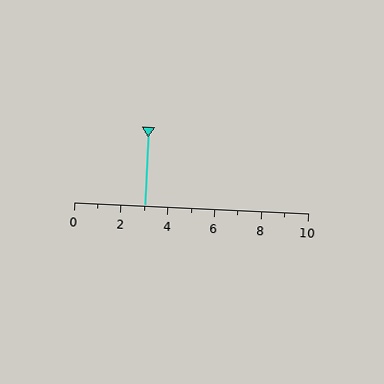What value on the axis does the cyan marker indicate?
The marker indicates approximately 3.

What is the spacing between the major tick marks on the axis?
The major ticks are spaced 2 apart.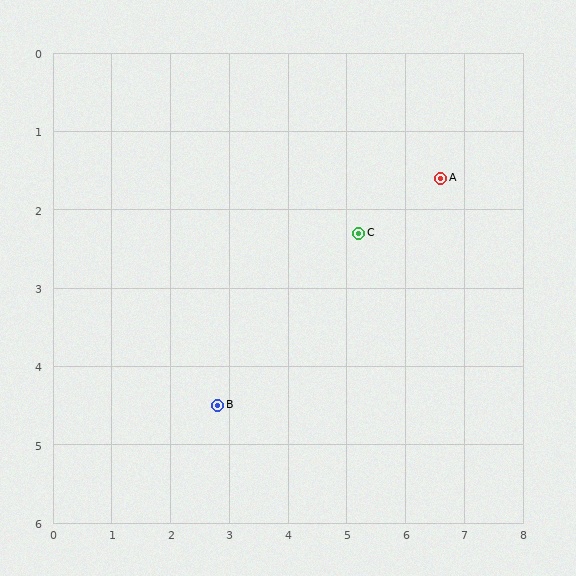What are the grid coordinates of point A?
Point A is at approximately (6.6, 1.6).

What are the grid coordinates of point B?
Point B is at approximately (2.8, 4.5).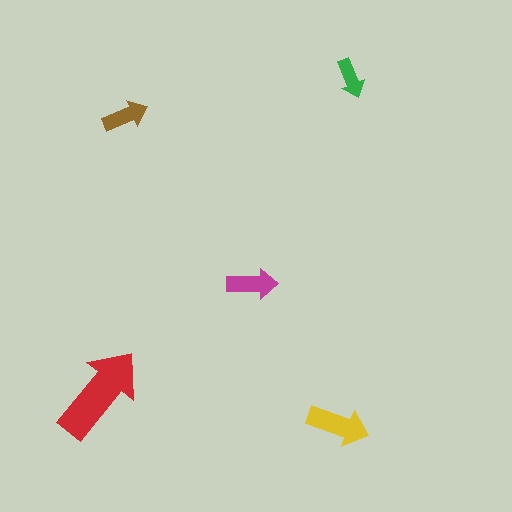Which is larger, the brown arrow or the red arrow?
The red one.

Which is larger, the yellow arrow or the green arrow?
The yellow one.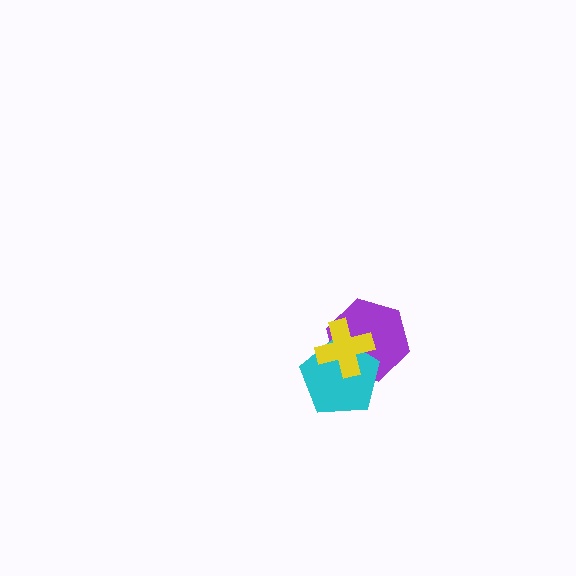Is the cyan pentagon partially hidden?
Yes, it is partially covered by another shape.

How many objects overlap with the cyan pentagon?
2 objects overlap with the cyan pentagon.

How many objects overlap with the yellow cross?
2 objects overlap with the yellow cross.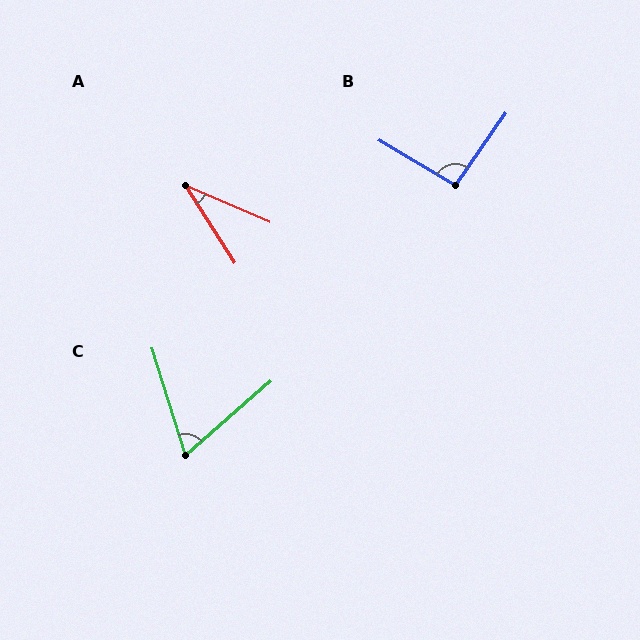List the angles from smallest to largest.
A (34°), C (66°), B (94°).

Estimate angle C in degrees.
Approximately 66 degrees.